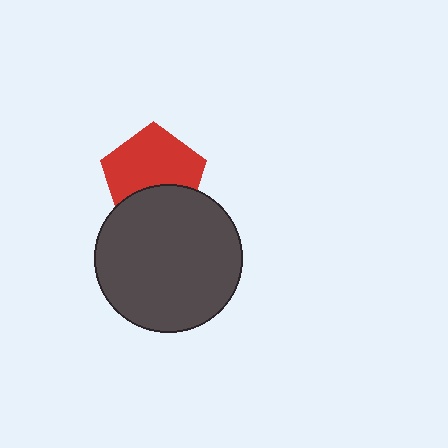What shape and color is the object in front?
The object in front is a dark gray circle.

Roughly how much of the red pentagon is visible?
Most of it is visible (roughly 66%).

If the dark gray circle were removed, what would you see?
You would see the complete red pentagon.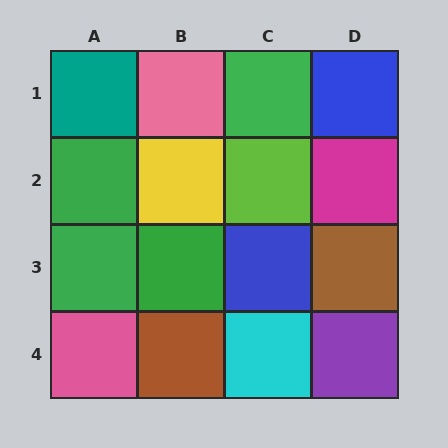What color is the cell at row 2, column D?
Magenta.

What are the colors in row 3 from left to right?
Green, green, blue, brown.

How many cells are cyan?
1 cell is cyan.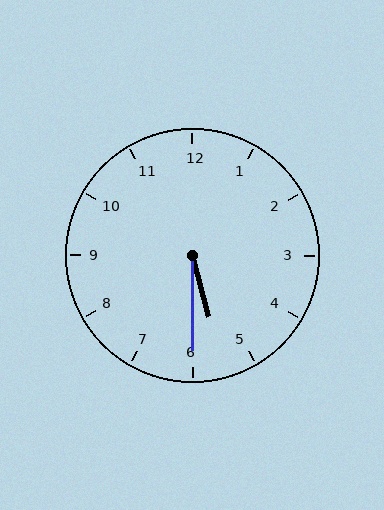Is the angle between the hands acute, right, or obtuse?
It is acute.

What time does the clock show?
5:30.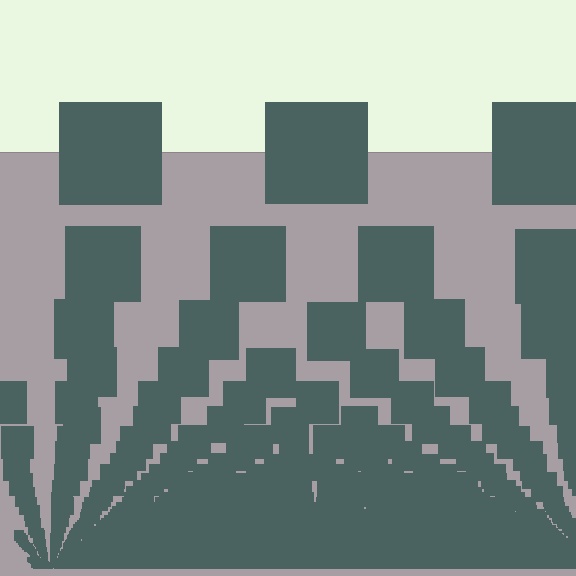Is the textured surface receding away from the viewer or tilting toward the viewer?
The surface appears to tilt toward the viewer. Texture elements get larger and sparser toward the top.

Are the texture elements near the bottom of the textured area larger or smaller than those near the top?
Smaller. The gradient is inverted — elements near the bottom are smaller and denser.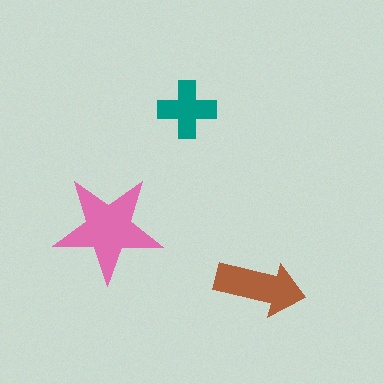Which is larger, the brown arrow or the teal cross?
The brown arrow.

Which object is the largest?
The pink star.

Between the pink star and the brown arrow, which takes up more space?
The pink star.